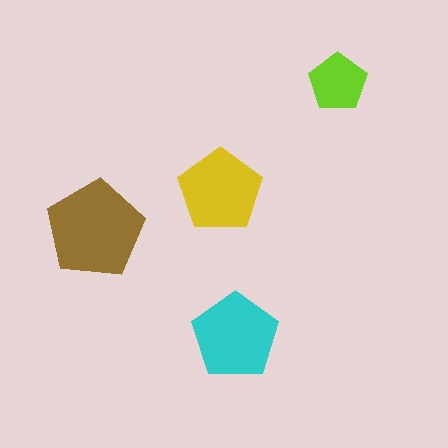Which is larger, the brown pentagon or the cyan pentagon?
The brown one.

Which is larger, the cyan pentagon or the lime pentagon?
The cyan one.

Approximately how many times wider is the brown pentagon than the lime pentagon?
About 1.5 times wider.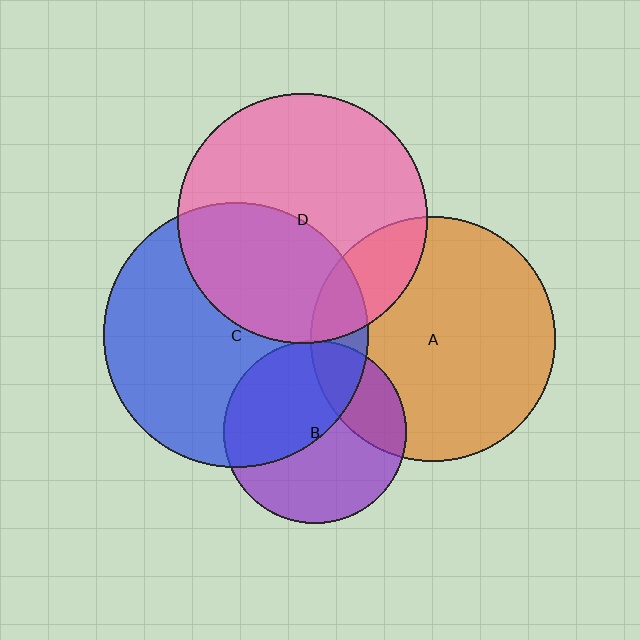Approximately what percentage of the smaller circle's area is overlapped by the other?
Approximately 40%.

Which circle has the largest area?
Circle C (blue).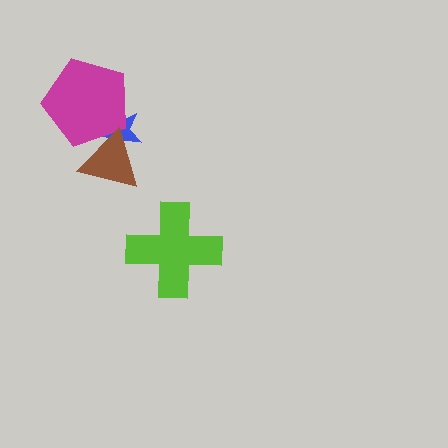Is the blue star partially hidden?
Yes, it is partially covered by another shape.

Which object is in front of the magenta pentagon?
The brown triangle is in front of the magenta pentagon.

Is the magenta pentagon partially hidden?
Yes, it is partially covered by another shape.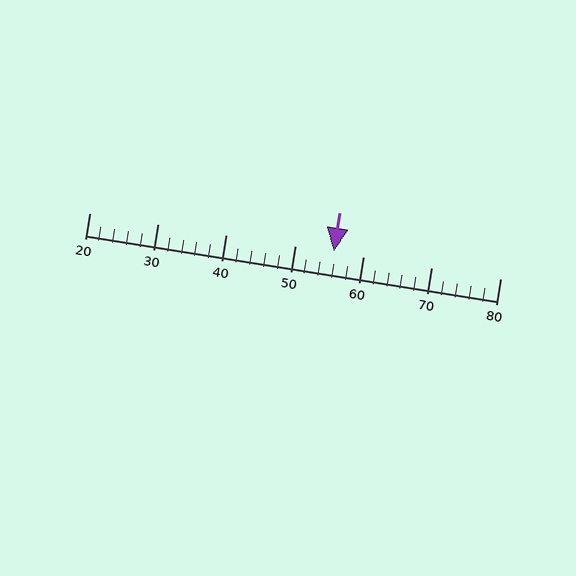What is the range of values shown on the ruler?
The ruler shows values from 20 to 80.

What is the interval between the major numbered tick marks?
The major tick marks are spaced 10 units apart.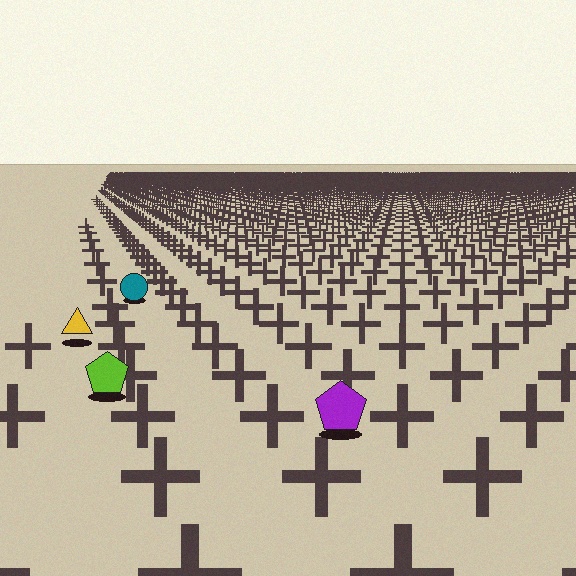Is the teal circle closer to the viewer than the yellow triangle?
No. The yellow triangle is closer — you can tell from the texture gradient: the ground texture is coarser near it.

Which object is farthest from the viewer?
The teal circle is farthest from the viewer. It appears smaller and the ground texture around it is denser.